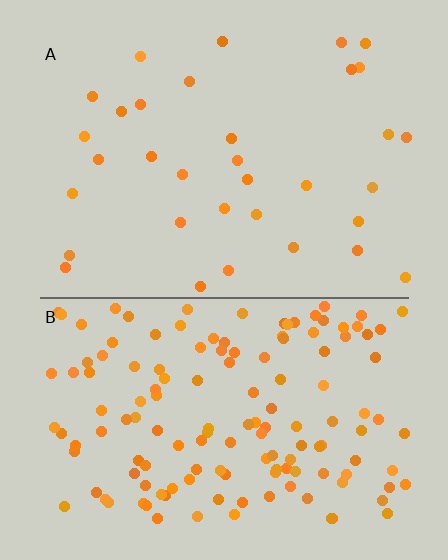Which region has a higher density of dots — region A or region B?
B (the bottom).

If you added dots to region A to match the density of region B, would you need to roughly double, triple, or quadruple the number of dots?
Approximately quadruple.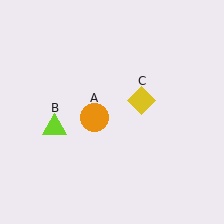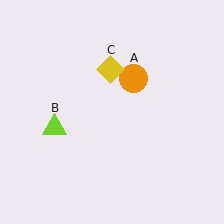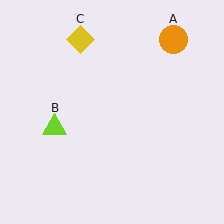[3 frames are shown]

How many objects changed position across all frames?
2 objects changed position: orange circle (object A), yellow diamond (object C).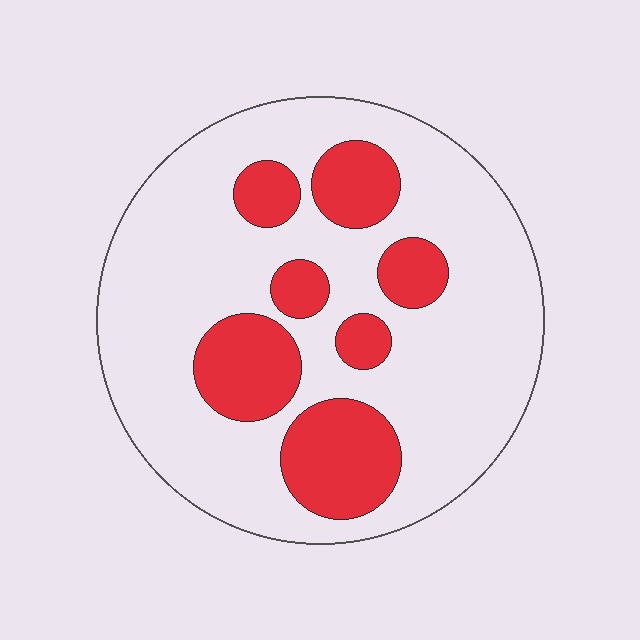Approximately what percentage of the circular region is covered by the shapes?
Approximately 25%.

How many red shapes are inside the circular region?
7.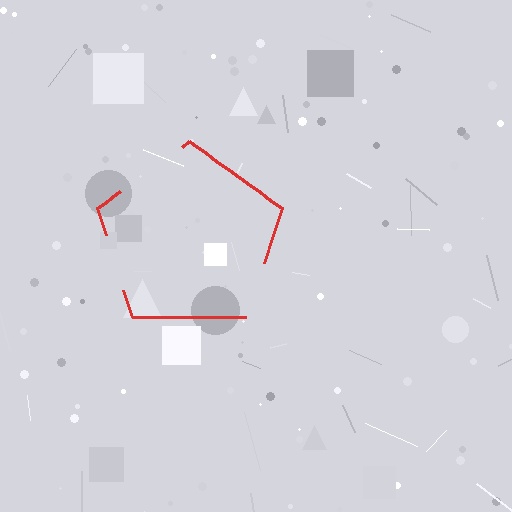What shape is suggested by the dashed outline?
The dashed outline suggests a pentagon.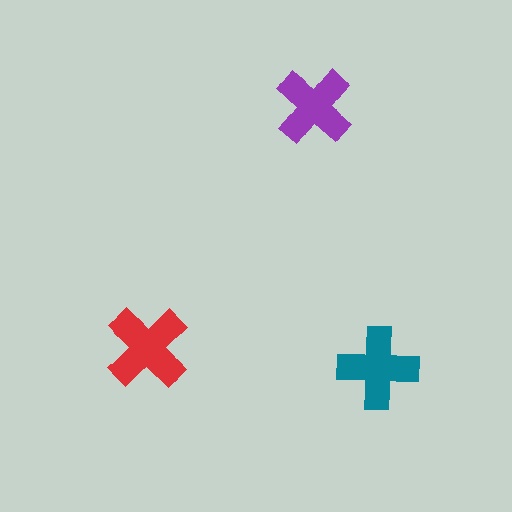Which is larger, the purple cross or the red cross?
The red one.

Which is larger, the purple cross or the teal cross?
The teal one.